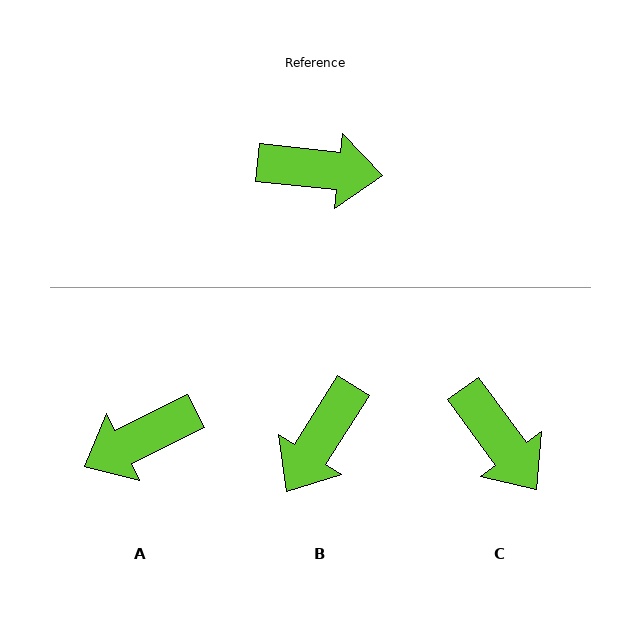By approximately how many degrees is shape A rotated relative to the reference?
Approximately 148 degrees clockwise.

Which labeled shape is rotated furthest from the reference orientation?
A, about 148 degrees away.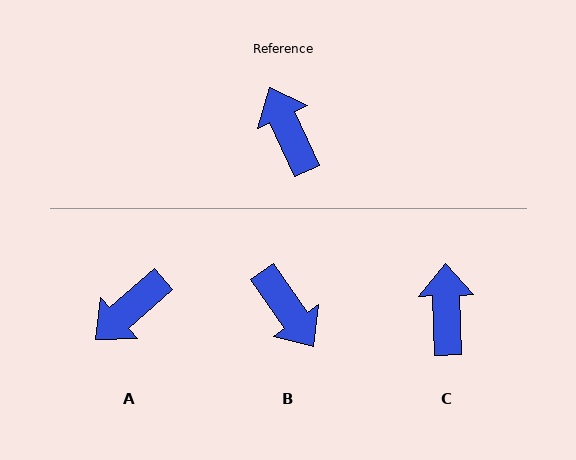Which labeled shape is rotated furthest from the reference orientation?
B, about 170 degrees away.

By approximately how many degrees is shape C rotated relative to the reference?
Approximately 23 degrees clockwise.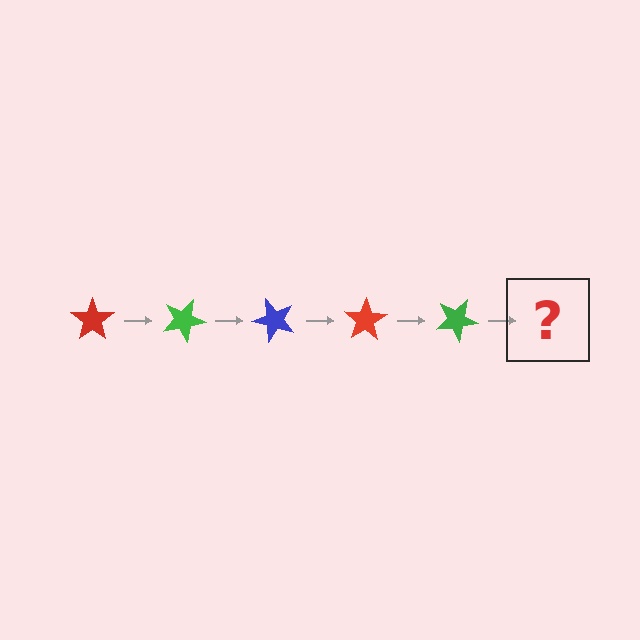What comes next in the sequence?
The next element should be a blue star, rotated 125 degrees from the start.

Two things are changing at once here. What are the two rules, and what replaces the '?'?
The two rules are that it rotates 25 degrees each step and the color cycles through red, green, and blue. The '?' should be a blue star, rotated 125 degrees from the start.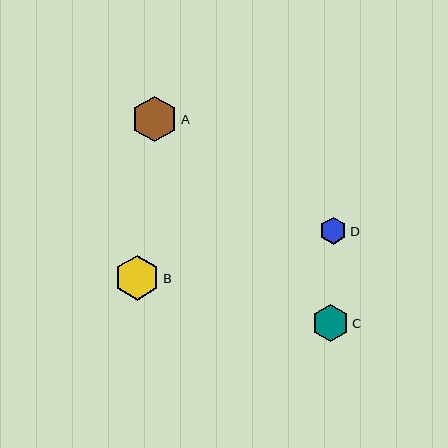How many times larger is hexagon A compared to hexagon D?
Hexagon A is approximately 1.7 times the size of hexagon D.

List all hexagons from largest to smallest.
From largest to smallest: A, B, C, D.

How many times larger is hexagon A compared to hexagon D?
Hexagon A is approximately 1.7 times the size of hexagon D.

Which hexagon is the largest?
Hexagon A is the largest with a size of approximately 46 pixels.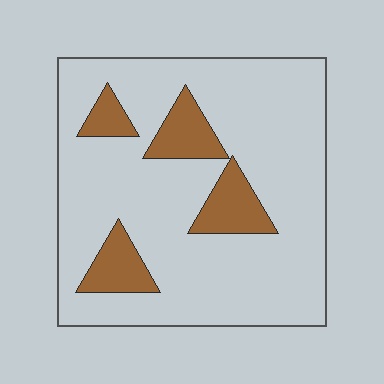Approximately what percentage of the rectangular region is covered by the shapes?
Approximately 15%.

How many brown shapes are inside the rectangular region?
4.